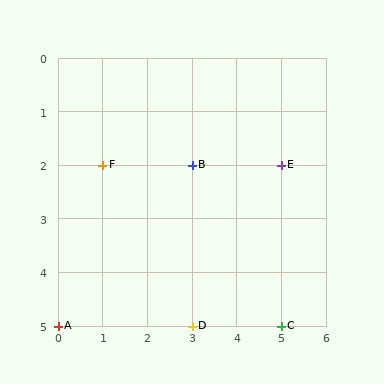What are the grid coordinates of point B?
Point B is at grid coordinates (3, 2).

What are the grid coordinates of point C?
Point C is at grid coordinates (5, 5).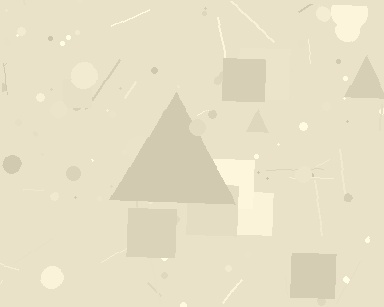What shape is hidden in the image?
A triangle is hidden in the image.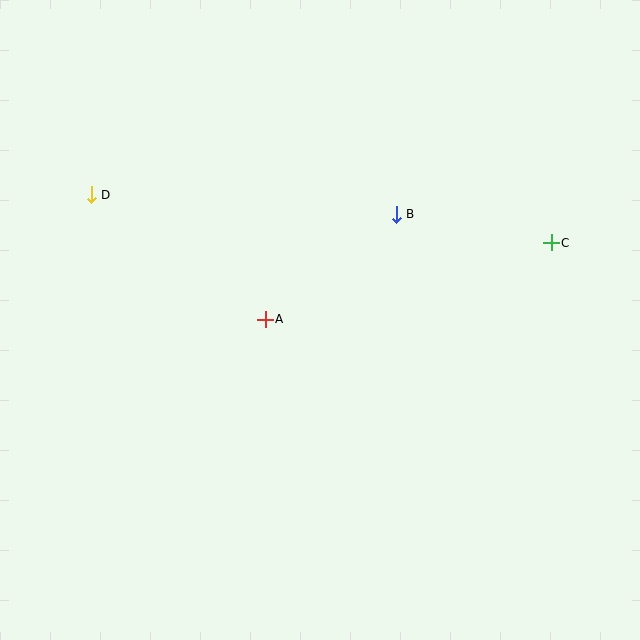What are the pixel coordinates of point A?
Point A is at (265, 319).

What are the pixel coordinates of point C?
Point C is at (551, 243).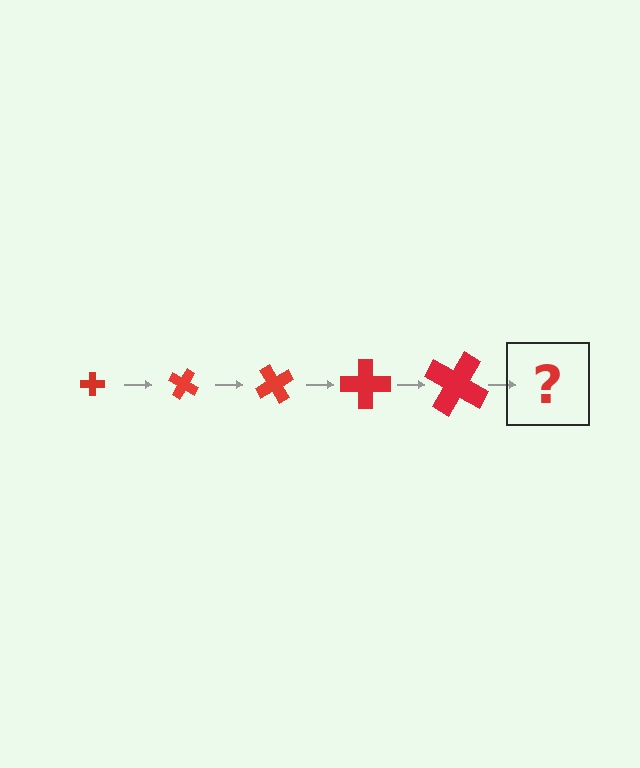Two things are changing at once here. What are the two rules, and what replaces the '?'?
The two rules are that the cross grows larger each step and it rotates 30 degrees each step. The '?' should be a cross, larger than the previous one and rotated 150 degrees from the start.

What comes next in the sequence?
The next element should be a cross, larger than the previous one and rotated 150 degrees from the start.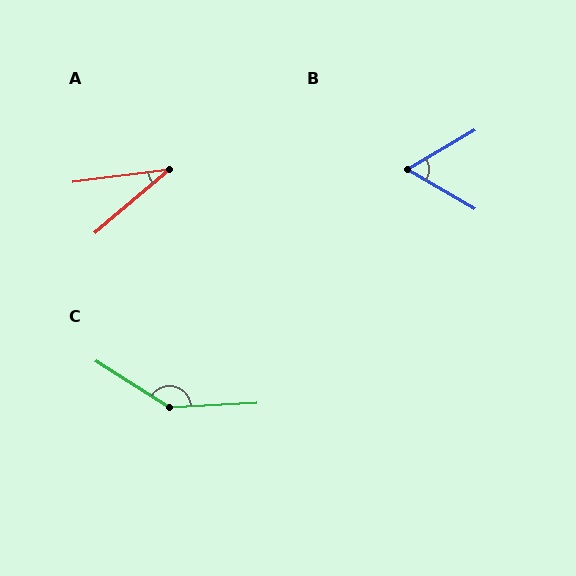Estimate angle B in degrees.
Approximately 61 degrees.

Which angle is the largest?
C, at approximately 145 degrees.